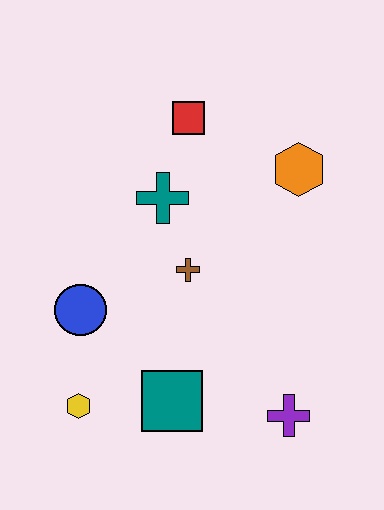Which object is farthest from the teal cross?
The purple cross is farthest from the teal cross.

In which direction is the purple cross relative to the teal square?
The purple cross is to the right of the teal square.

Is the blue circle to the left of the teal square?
Yes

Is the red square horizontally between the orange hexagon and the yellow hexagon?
Yes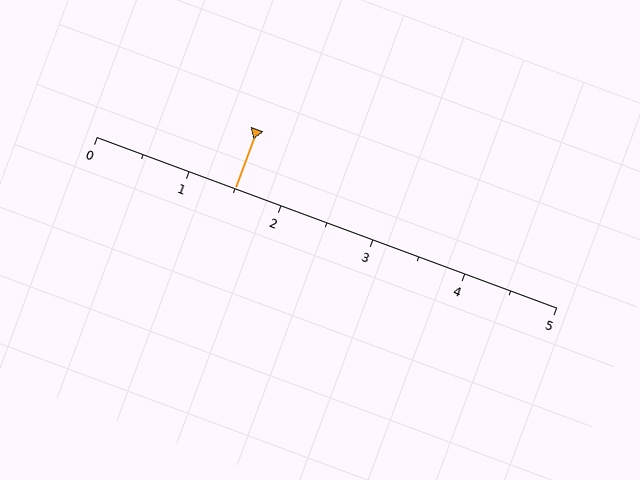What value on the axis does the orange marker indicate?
The marker indicates approximately 1.5.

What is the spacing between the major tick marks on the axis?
The major ticks are spaced 1 apart.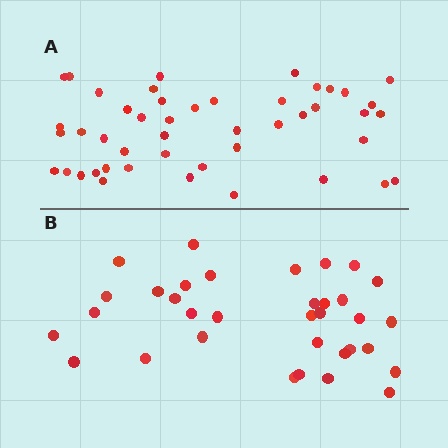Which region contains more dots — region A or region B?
Region A (the top region) has more dots.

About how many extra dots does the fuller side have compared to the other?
Region A has roughly 12 or so more dots than region B.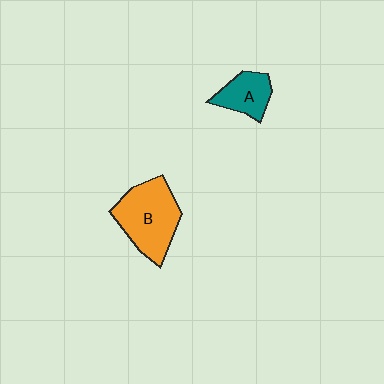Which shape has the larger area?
Shape B (orange).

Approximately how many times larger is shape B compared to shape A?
Approximately 2.0 times.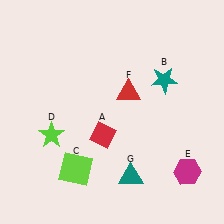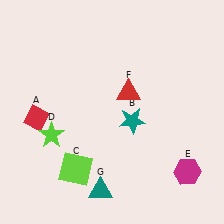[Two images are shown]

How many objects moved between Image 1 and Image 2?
3 objects moved between the two images.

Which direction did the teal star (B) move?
The teal star (B) moved down.